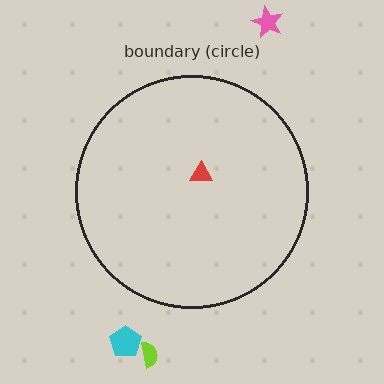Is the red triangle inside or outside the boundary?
Inside.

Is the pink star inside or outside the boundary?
Outside.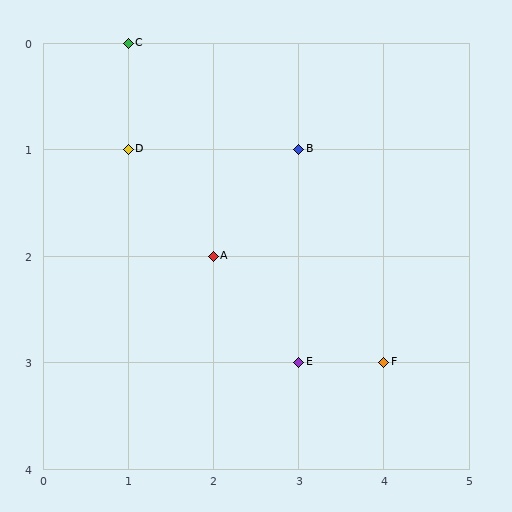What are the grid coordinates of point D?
Point D is at grid coordinates (1, 1).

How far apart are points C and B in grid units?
Points C and B are 2 columns and 1 row apart (about 2.2 grid units diagonally).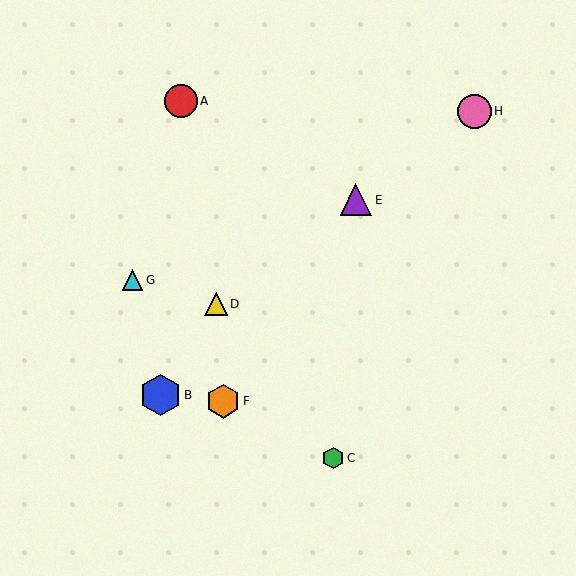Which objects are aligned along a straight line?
Objects D, E, H are aligned along a straight line.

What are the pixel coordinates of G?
Object G is at (133, 280).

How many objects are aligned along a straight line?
3 objects (D, E, H) are aligned along a straight line.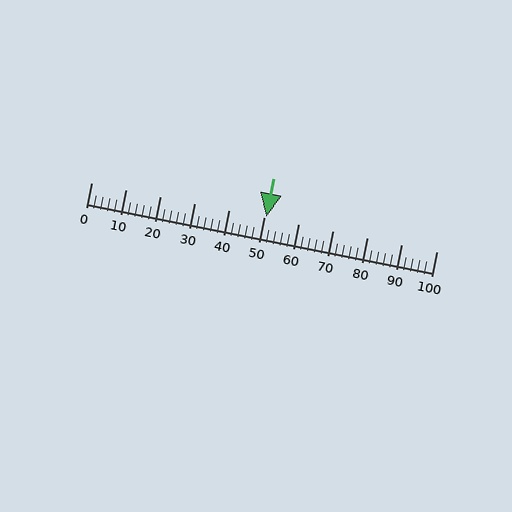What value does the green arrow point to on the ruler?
The green arrow points to approximately 51.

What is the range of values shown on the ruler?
The ruler shows values from 0 to 100.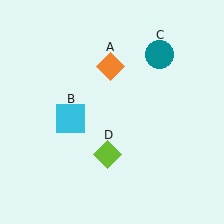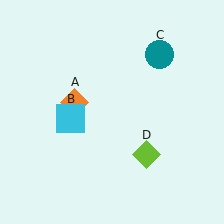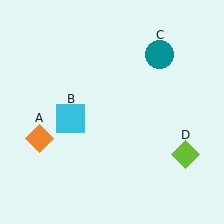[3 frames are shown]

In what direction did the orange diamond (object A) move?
The orange diamond (object A) moved down and to the left.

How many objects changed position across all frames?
2 objects changed position: orange diamond (object A), lime diamond (object D).